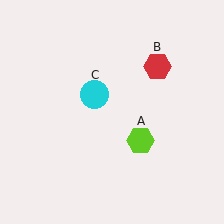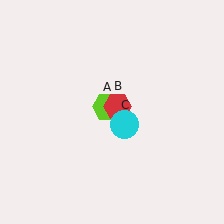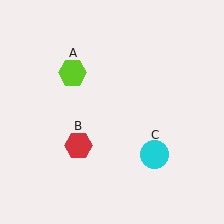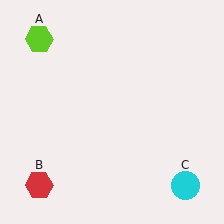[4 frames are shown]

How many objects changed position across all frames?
3 objects changed position: lime hexagon (object A), red hexagon (object B), cyan circle (object C).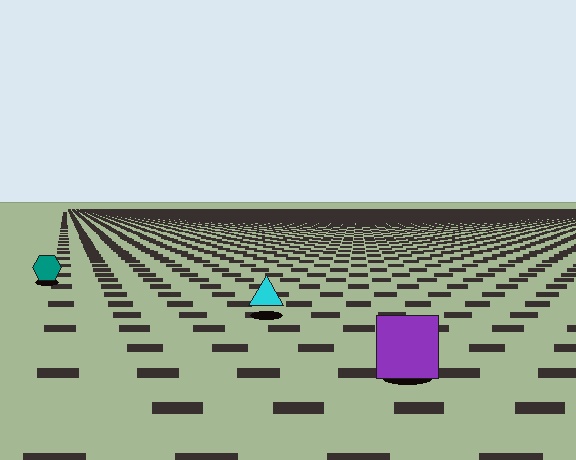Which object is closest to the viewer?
The purple square is closest. The texture marks near it are larger and more spread out.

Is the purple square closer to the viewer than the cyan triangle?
Yes. The purple square is closer — you can tell from the texture gradient: the ground texture is coarser near it.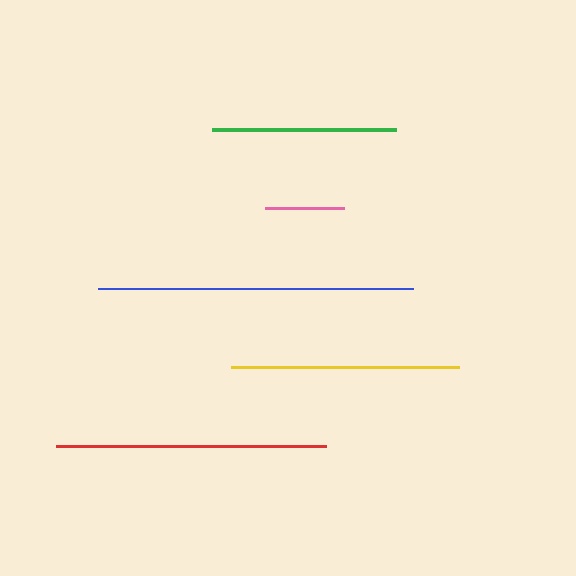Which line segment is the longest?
The blue line is the longest at approximately 316 pixels.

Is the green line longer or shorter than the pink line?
The green line is longer than the pink line.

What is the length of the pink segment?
The pink segment is approximately 79 pixels long.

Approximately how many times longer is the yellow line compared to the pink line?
The yellow line is approximately 2.9 times the length of the pink line.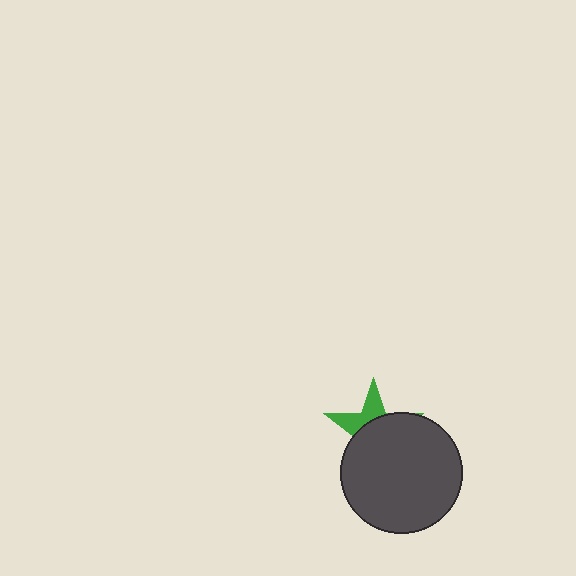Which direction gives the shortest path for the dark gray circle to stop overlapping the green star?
Moving down gives the shortest separation.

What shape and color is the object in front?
The object in front is a dark gray circle.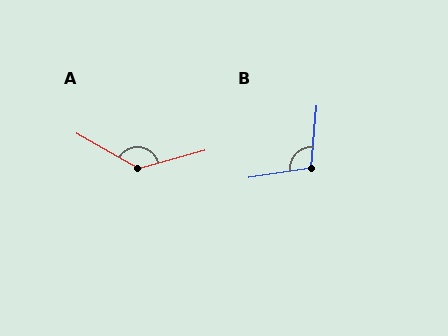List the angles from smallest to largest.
B (104°), A (135°).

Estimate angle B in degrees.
Approximately 104 degrees.